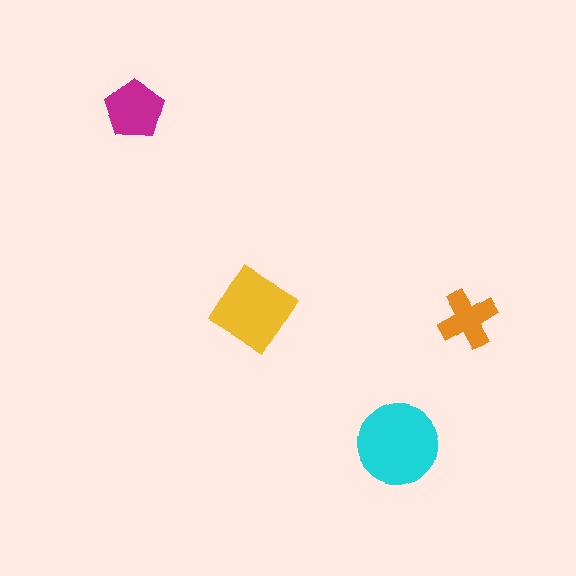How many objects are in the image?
There are 4 objects in the image.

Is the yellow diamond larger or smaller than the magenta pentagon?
Larger.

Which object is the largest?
The cyan circle.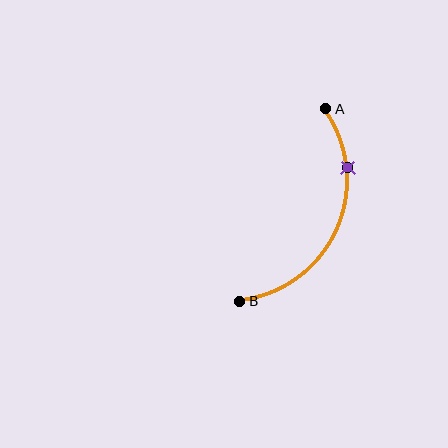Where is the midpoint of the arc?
The arc midpoint is the point on the curve farthest from the straight line joining A and B. It sits to the right of that line.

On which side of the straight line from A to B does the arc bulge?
The arc bulges to the right of the straight line connecting A and B.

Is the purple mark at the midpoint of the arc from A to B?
No. The purple mark lies on the arc but is closer to endpoint A. The arc midpoint would be at the point on the curve equidistant along the arc from both A and B.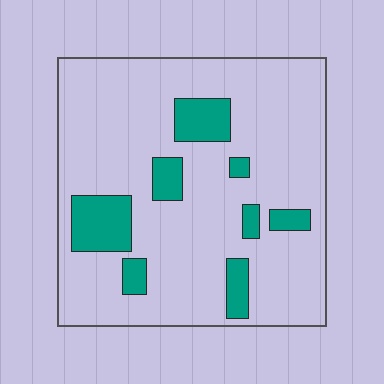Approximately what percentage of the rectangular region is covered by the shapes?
Approximately 15%.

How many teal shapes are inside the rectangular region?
8.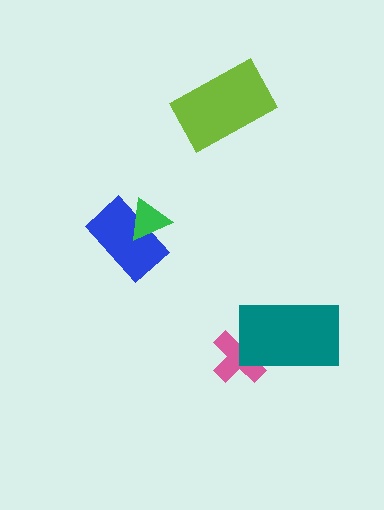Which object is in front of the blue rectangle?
The green triangle is in front of the blue rectangle.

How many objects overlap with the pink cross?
1 object overlaps with the pink cross.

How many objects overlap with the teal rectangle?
1 object overlaps with the teal rectangle.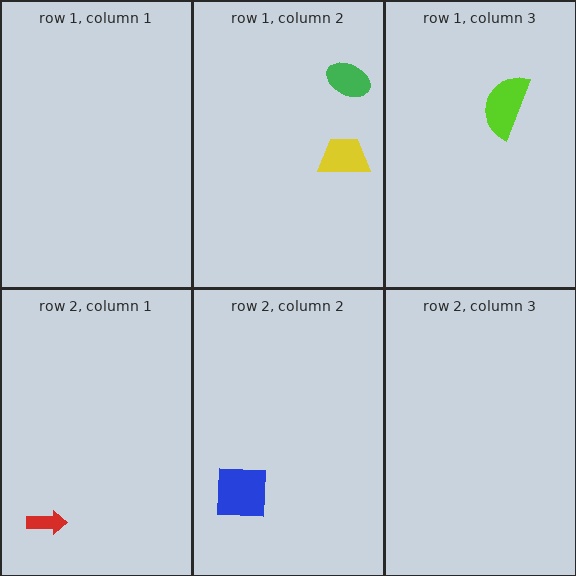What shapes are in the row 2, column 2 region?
The blue square.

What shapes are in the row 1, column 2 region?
The green ellipse, the yellow trapezoid.